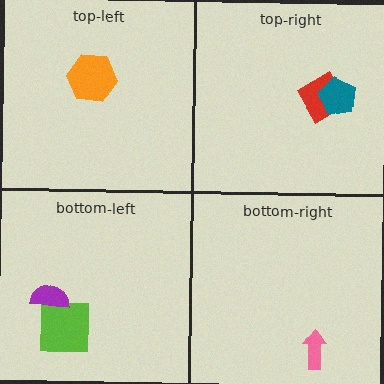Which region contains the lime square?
The bottom-left region.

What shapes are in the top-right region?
The red diamond, the teal pentagon.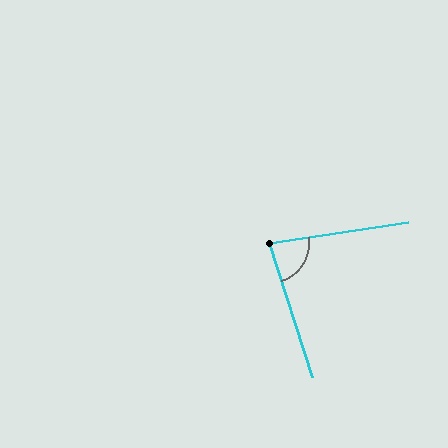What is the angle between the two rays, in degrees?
Approximately 81 degrees.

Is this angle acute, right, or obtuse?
It is acute.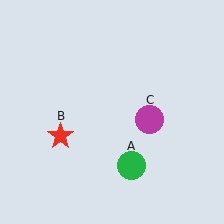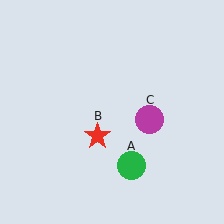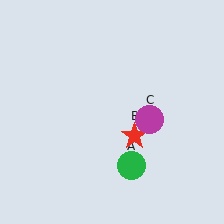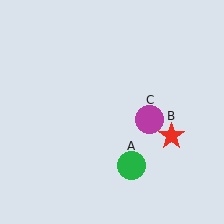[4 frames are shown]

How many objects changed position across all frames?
1 object changed position: red star (object B).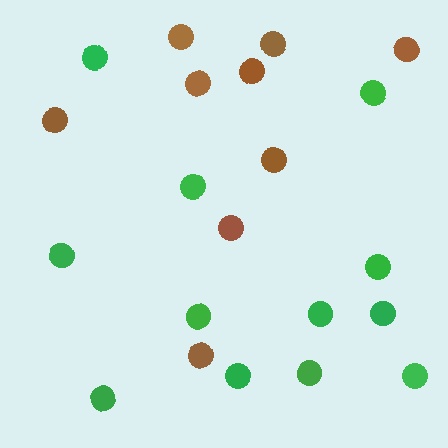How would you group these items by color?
There are 2 groups: one group of green circles (12) and one group of brown circles (9).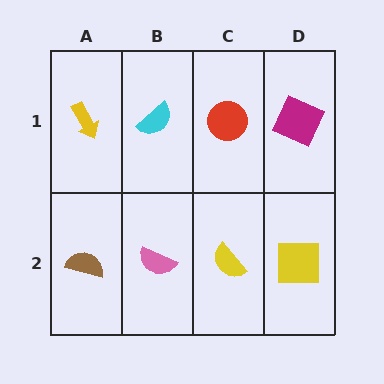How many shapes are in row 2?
4 shapes.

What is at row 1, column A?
A yellow arrow.